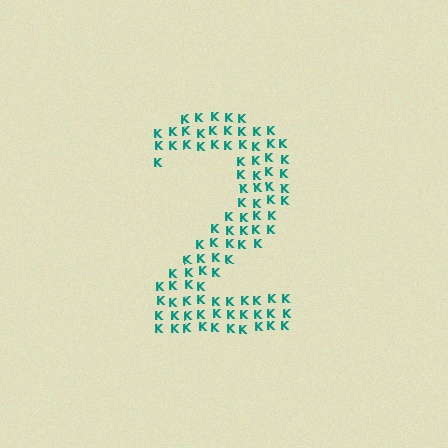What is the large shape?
The large shape is the digit 2.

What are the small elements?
The small elements are letter K's.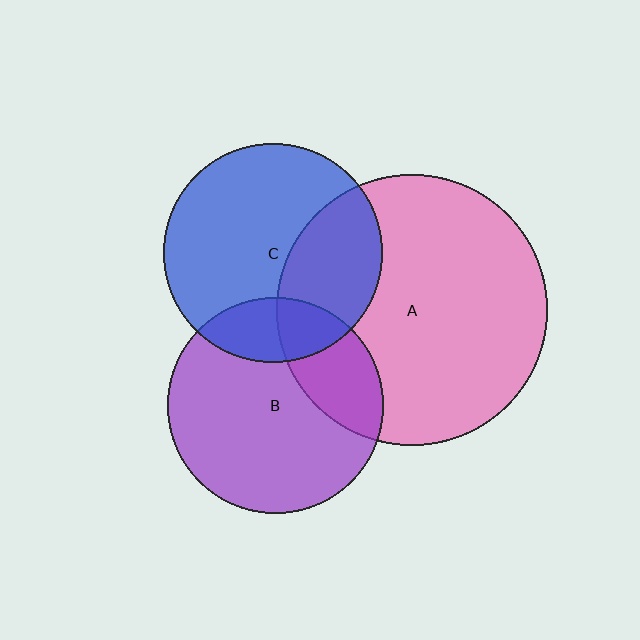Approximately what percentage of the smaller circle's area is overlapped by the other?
Approximately 20%.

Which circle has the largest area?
Circle A (pink).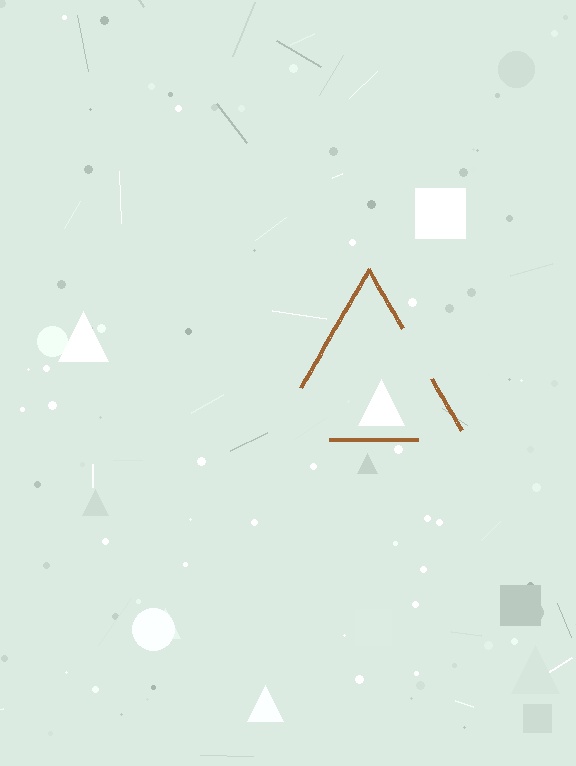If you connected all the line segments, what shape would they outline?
They would outline a triangle.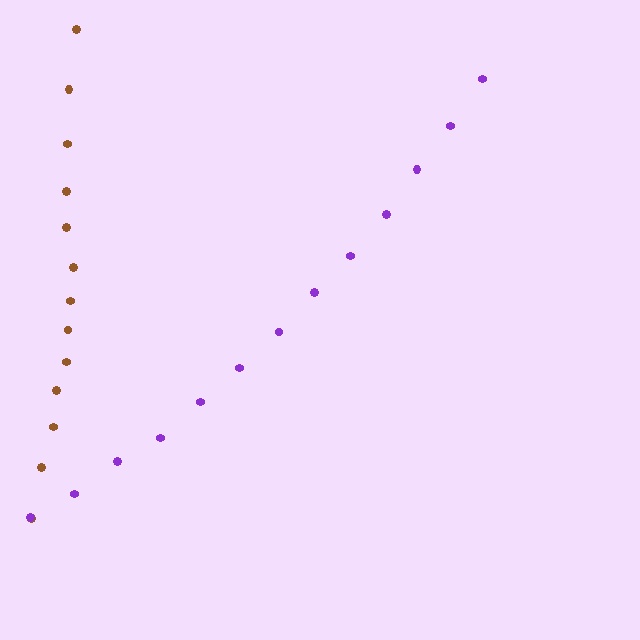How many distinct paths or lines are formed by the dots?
There are 2 distinct paths.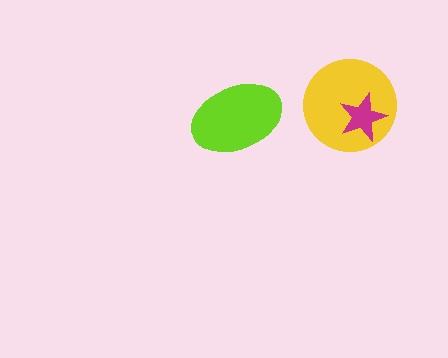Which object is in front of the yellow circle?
The magenta star is in front of the yellow circle.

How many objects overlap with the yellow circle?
1 object overlaps with the yellow circle.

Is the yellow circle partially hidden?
Yes, it is partially covered by another shape.